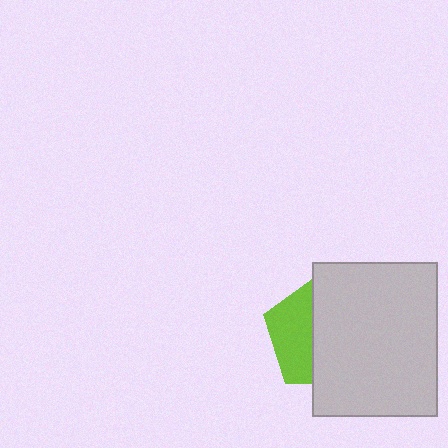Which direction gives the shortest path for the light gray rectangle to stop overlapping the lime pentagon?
Moving right gives the shortest separation.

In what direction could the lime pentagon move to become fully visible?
The lime pentagon could move left. That would shift it out from behind the light gray rectangle entirely.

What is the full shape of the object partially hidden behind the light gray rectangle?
The partially hidden object is a lime pentagon.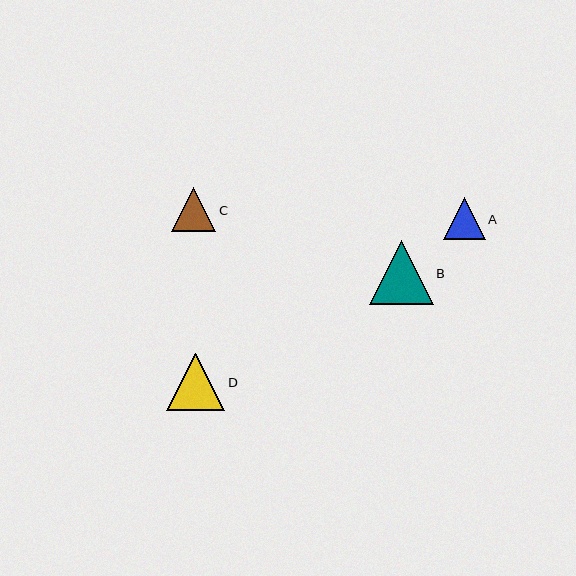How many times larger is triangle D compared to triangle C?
Triangle D is approximately 1.3 times the size of triangle C.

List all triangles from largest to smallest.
From largest to smallest: B, D, C, A.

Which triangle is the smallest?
Triangle A is the smallest with a size of approximately 42 pixels.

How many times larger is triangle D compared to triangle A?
Triangle D is approximately 1.4 times the size of triangle A.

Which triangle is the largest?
Triangle B is the largest with a size of approximately 64 pixels.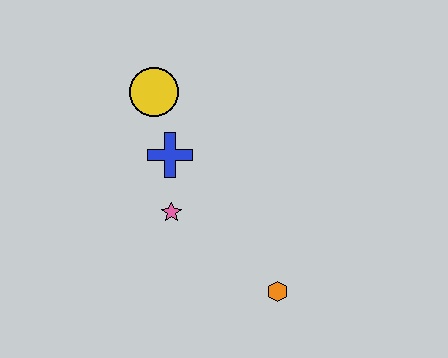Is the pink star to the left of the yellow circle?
No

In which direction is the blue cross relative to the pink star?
The blue cross is above the pink star.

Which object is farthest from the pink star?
The orange hexagon is farthest from the pink star.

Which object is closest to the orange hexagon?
The pink star is closest to the orange hexagon.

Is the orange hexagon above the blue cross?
No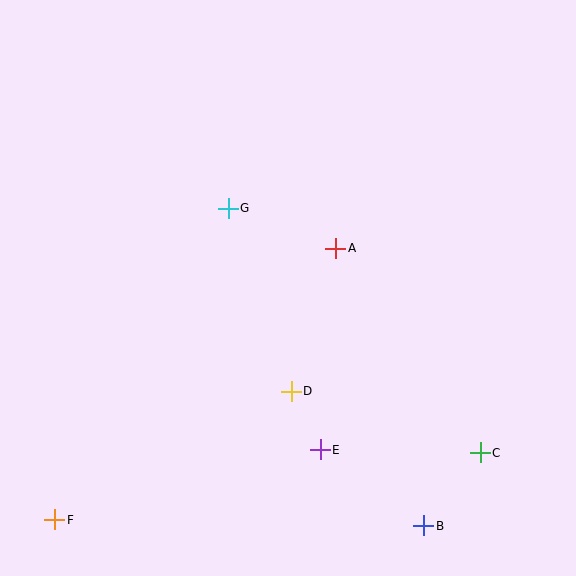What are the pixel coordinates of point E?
Point E is at (320, 450).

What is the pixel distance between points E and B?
The distance between E and B is 128 pixels.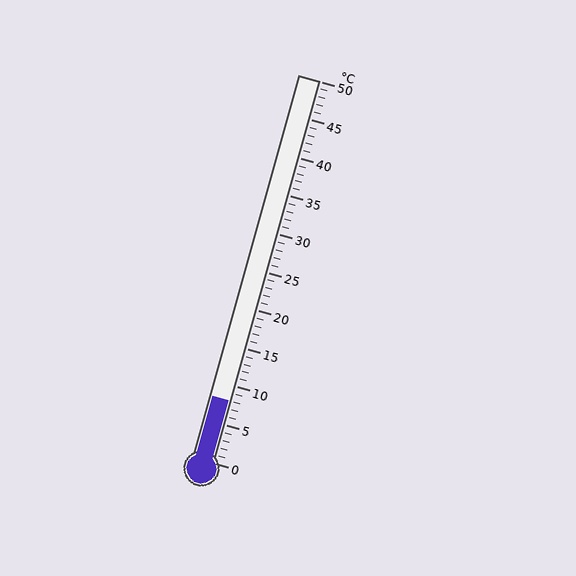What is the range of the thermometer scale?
The thermometer scale ranges from 0°C to 50°C.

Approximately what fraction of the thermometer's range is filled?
The thermometer is filled to approximately 15% of its range.